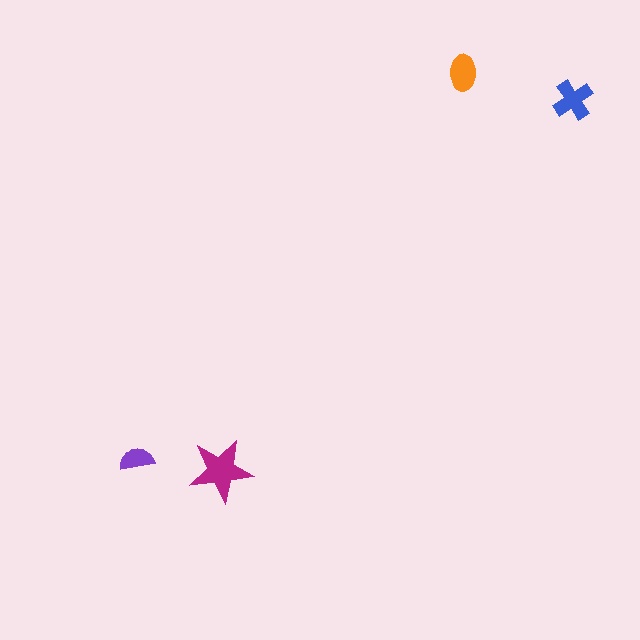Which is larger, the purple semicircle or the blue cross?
The blue cross.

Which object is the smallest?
The purple semicircle.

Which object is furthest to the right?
The blue cross is rightmost.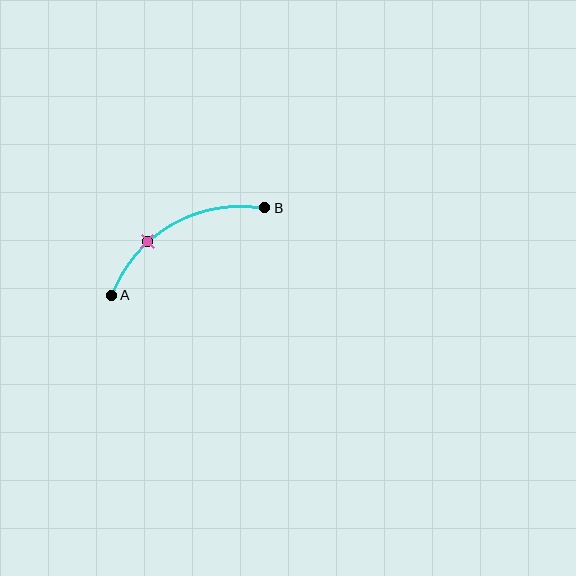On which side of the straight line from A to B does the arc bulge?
The arc bulges above the straight line connecting A and B.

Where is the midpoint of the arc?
The arc midpoint is the point on the curve farthest from the straight line joining A and B. It sits above that line.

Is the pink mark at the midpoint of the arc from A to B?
No. The pink mark lies on the arc but is closer to endpoint A. The arc midpoint would be at the point on the curve equidistant along the arc from both A and B.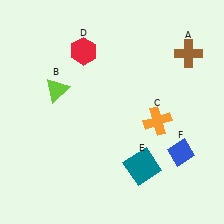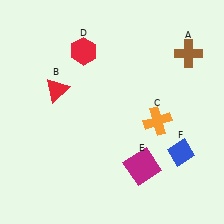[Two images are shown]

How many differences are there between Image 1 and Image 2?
There are 2 differences between the two images.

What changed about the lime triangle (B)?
In Image 1, B is lime. In Image 2, it changed to red.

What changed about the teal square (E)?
In Image 1, E is teal. In Image 2, it changed to magenta.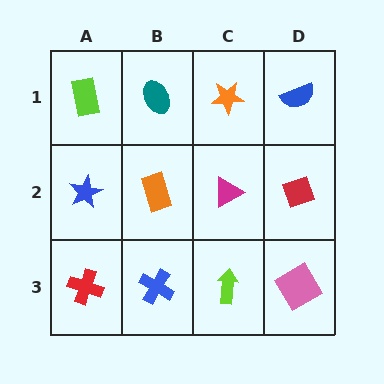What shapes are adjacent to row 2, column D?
A blue semicircle (row 1, column D), a pink diamond (row 3, column D), a magenta triangle (row 2, column C).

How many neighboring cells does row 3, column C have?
3.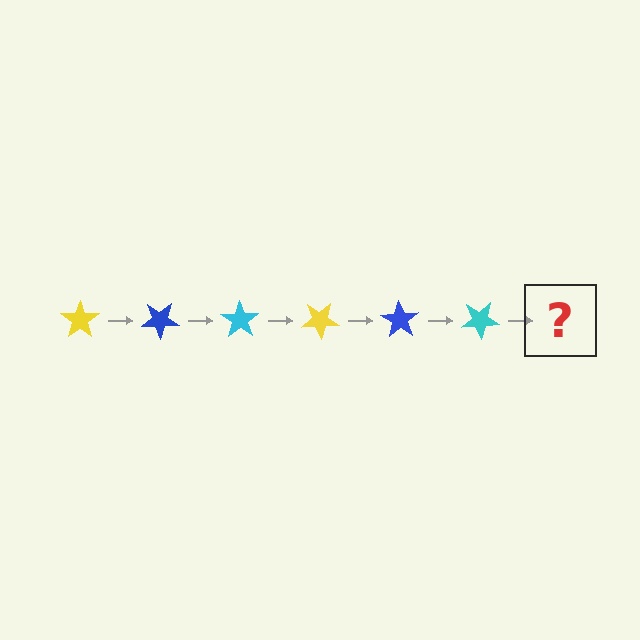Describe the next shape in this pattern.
It should be a yellow star, rotated 210 degrees from the start.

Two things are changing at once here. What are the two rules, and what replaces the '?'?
The two rules are that it rotates 35 degrees each step and the color cycles through yellow, blue, and cyan. The '?' should be a yellow star, rotated 210 degrees from the start.